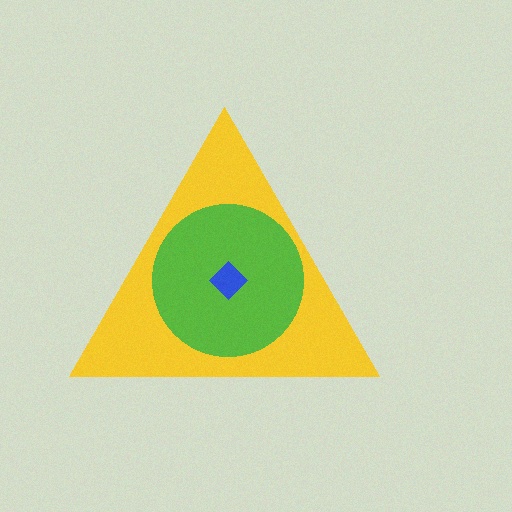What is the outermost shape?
The yellow triangle.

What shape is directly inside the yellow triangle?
The lime circle.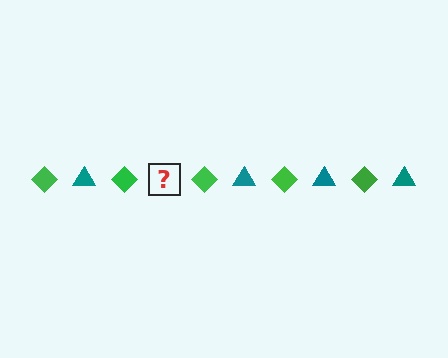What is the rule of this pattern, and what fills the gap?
The rule is that the pattern alternates between green diamond and teal triangle. The gap should be filled with a teal triangle.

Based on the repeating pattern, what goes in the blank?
The blank should be a teal triangle.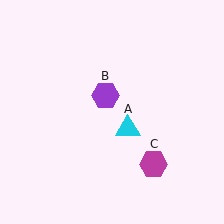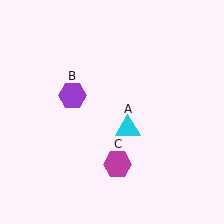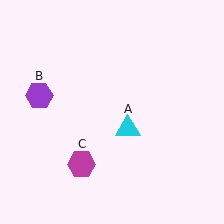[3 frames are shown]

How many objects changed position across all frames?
2 objects changed position: purple hexagon (object B), magenta hexagon (object C).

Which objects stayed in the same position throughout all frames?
Cyan triangle (object A) remained stationary.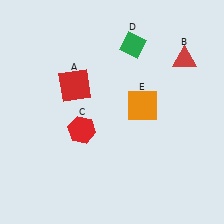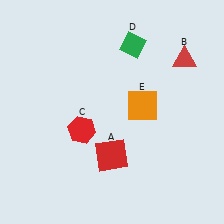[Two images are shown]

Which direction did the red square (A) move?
The red square (A) moved down.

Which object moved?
The red square (A) moved down.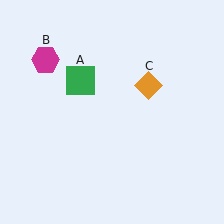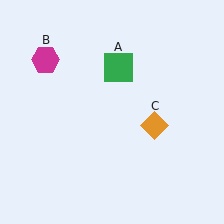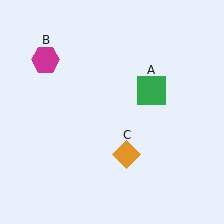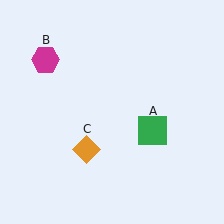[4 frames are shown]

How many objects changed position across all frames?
2 objects changed position: green square (object A), orange diamond (object C).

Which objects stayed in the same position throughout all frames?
Magenta hexagon (object B) remained stationary.